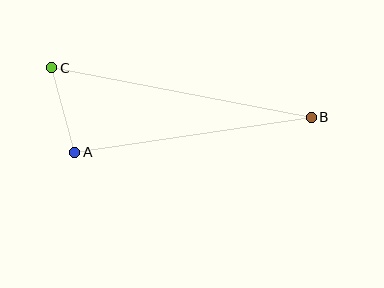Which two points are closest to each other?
Points A and C are closest to each other.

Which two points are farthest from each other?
Points B and C are farthest from each other.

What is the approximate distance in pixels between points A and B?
The distance between A and B is approximately 239 pixels.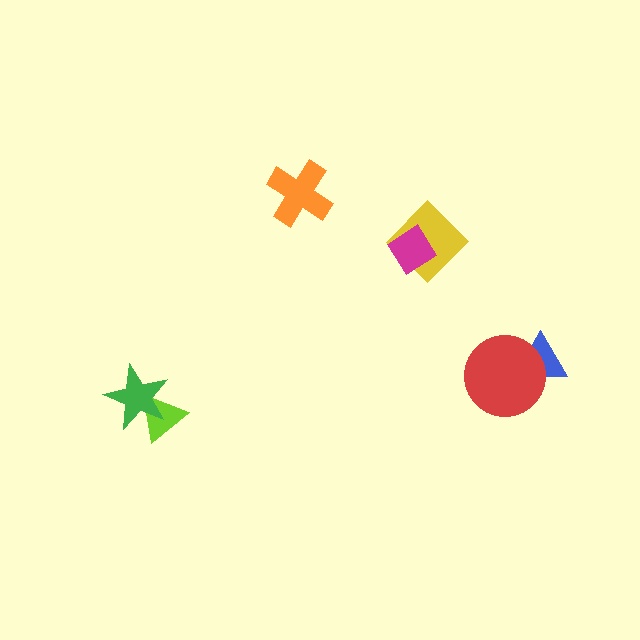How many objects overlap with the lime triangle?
1 object overlaps with the lime triangle.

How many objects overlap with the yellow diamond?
1 object overlaps with the yellow diamond.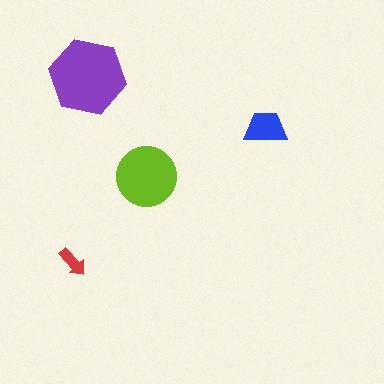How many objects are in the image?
There are 4 objects in the image.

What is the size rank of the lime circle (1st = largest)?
2nd.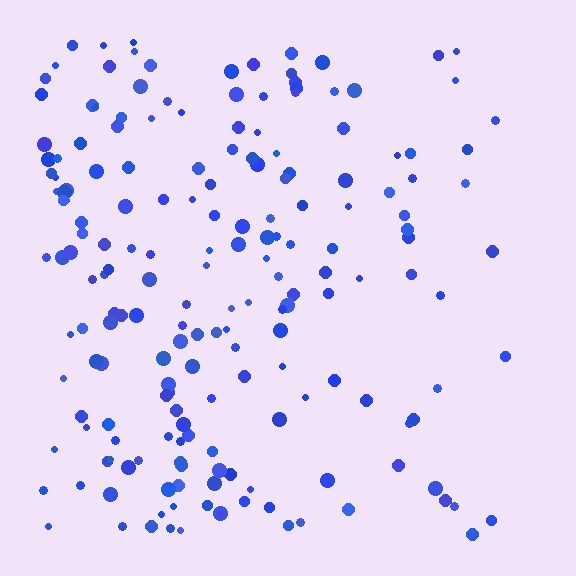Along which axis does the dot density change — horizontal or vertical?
Horizontal.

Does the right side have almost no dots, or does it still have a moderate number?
Still a moderate number, just noticeably fewer than the left.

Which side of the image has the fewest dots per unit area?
The right.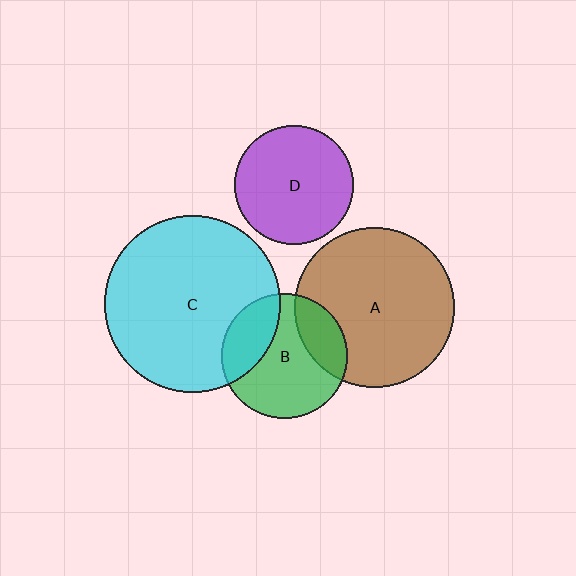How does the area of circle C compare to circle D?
Approximately 2.2 times.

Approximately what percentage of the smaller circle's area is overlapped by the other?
Approximately 25%.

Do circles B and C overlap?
Yes.